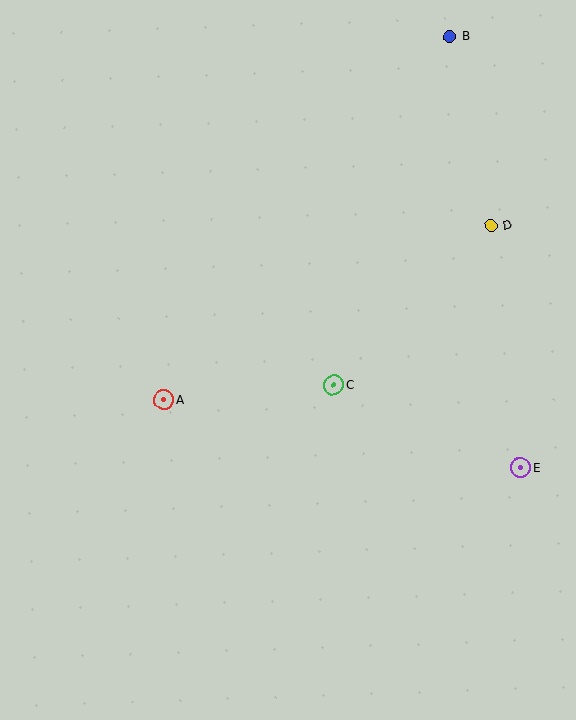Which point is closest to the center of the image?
Point C at (334, 385) is closest to the center.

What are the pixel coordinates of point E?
Point E is at (520, 468).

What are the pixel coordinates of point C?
Point C is at (334, 385).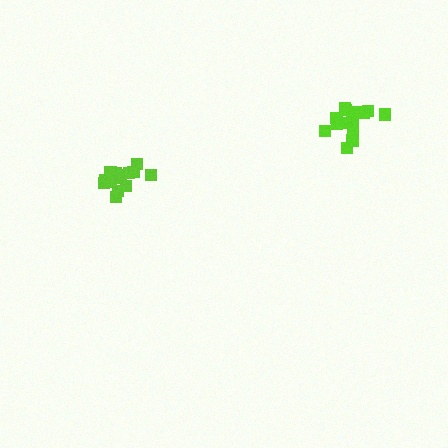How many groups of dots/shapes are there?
There are 2 groups.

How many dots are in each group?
Group 1: 14 dots, Group 2: 15 dots (29 total).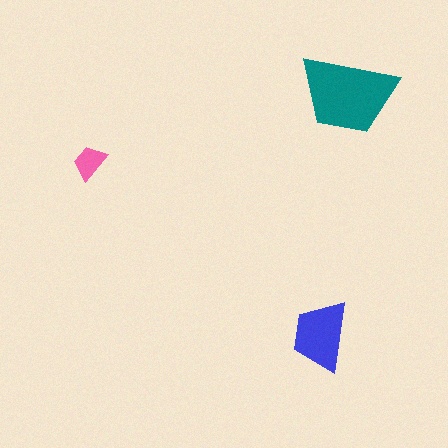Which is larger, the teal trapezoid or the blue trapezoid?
The teal one.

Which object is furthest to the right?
The teal trapezoid is rightmost.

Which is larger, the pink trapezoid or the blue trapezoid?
The blue one.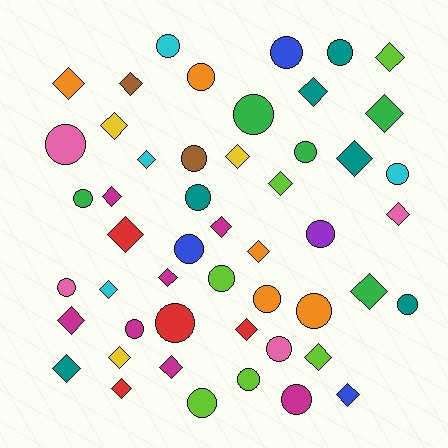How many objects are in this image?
There are 50 objects.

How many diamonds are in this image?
There are 26 diamonds.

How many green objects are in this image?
There are 5 green objects.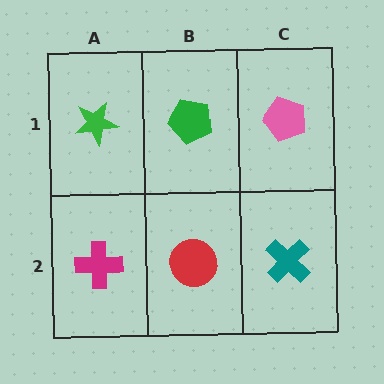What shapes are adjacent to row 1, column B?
A red circle (row 2, column B), a green star (row 1, column A), a pink pentagon (row 1, column C).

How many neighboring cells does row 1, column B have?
3.